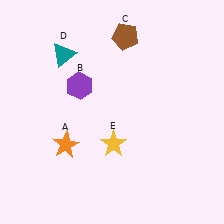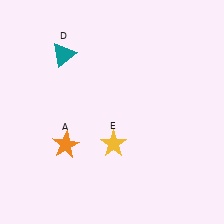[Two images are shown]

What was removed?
The brown pentagon (C), the purple hexagon (B) were removed in Image 2.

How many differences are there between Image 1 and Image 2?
There are 2 differences between the two images.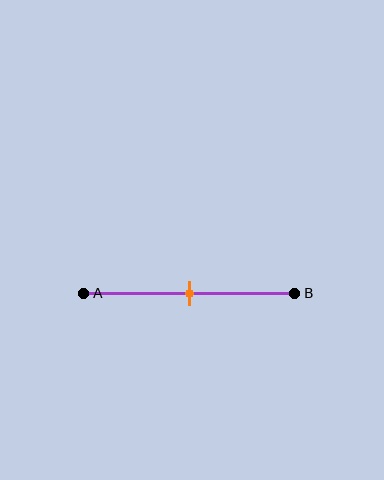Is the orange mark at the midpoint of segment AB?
Yes, the mark is approximately at the midpoint.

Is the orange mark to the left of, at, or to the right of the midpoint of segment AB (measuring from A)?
The orange mark is approximately at the midpoint of segment AB.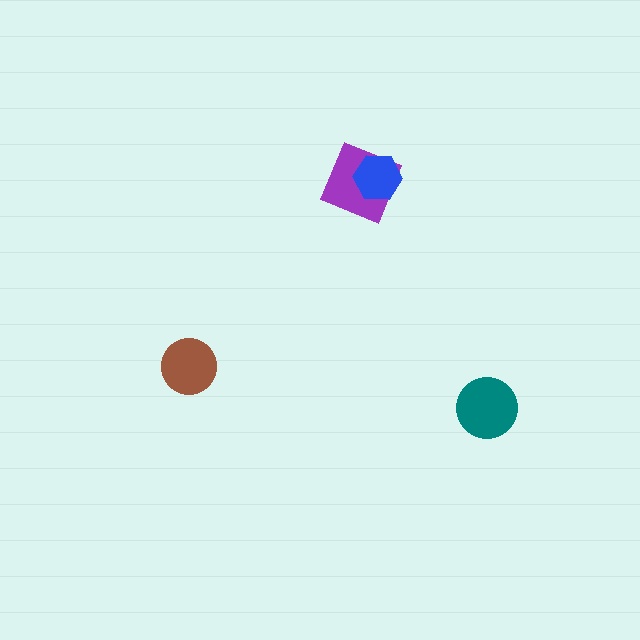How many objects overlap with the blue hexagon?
1 object overlaps with the blue hexagon.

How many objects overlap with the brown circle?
0 objects overlap with the brown circle.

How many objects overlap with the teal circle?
0 objects overlap with the teal circle.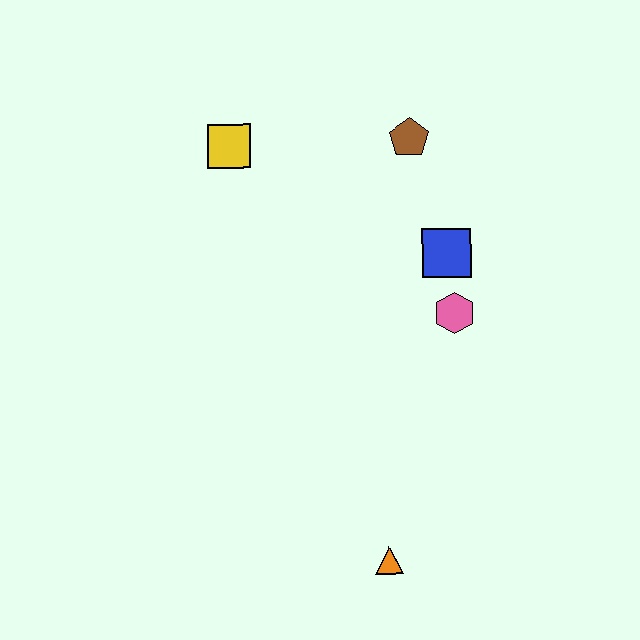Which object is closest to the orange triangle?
The pink hexagon is closest to the orange triangle.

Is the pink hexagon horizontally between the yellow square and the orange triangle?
No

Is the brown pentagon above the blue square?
Yes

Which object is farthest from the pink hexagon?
The yellow square is farthest from the pink hexagon.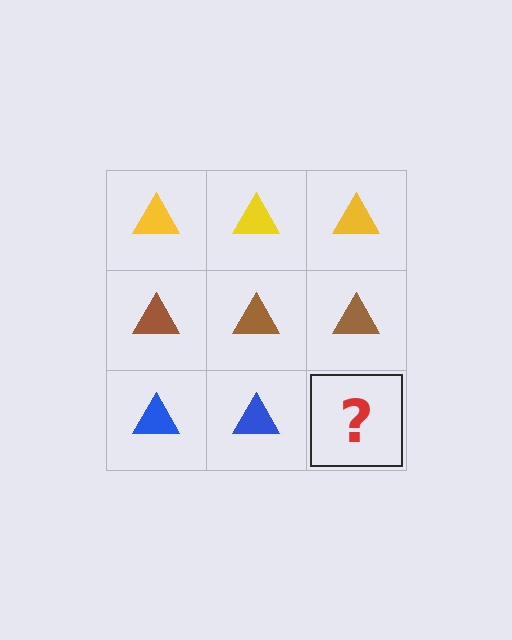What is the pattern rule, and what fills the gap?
The rule is that each row has a consistent color. The gap should be filled with a blue triangle.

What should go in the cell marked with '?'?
The missing cell should contain a blue triangle.